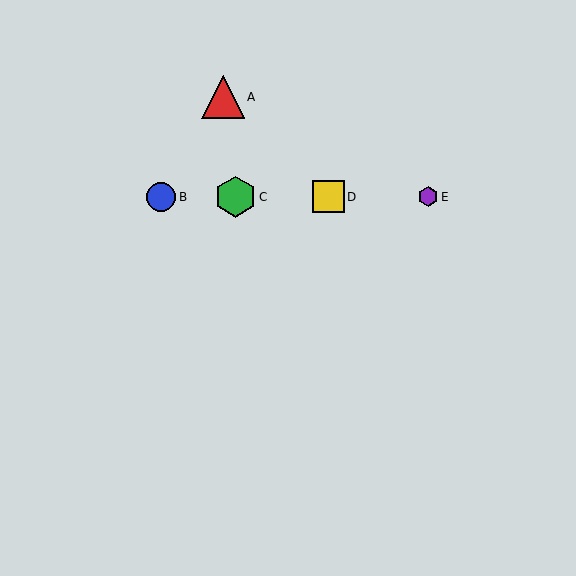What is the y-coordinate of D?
Object D is at y≈197.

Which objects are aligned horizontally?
Objects B, C, D, E are aligned horizontally.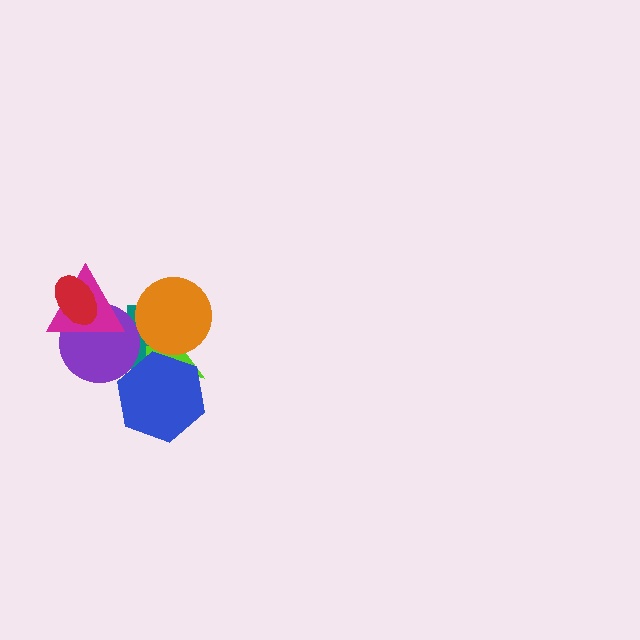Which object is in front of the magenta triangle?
The red ellipse is in front of the magenta triangle.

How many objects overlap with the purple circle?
4 objects overlap with the purple circle.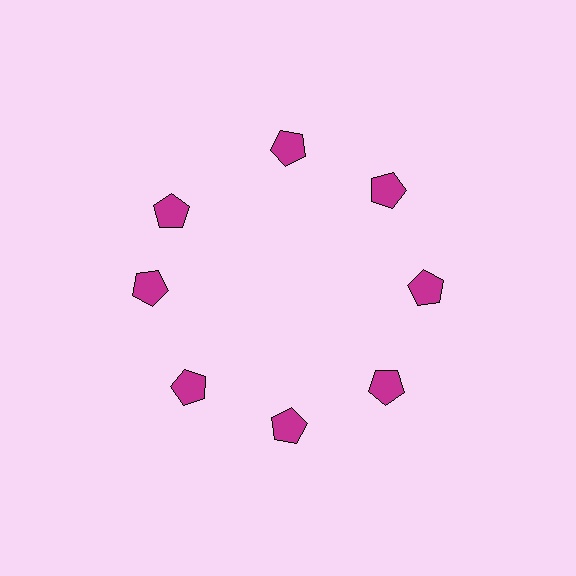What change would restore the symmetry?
The symmetry would be restored by rotating it back into even spacing with its neighbors so that all 8 pentagons sit at equal angles and equal distance from the center.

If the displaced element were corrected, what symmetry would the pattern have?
It would have 8-fold rotational symmetry — the pattern would map onto itself every 45 degrees.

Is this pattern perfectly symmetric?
No. The 8 magenta pentagons are arranged in a ring, but one element near the 10 o'clock position is rotated out of alignment along the ring, breaking the 8-fold rotational symmetry.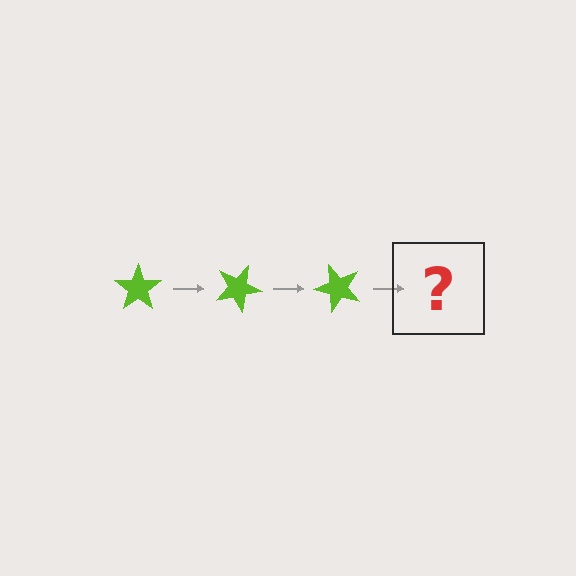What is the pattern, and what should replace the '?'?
The pattern is that the star rotates 25 degrees each step. The '?' should be a lime star rotated 75 degrees.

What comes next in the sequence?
The next element should be a lime star rotated 75 degrees.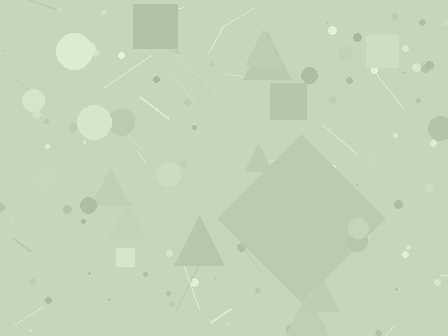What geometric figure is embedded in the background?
A diamond is embedded in the background.